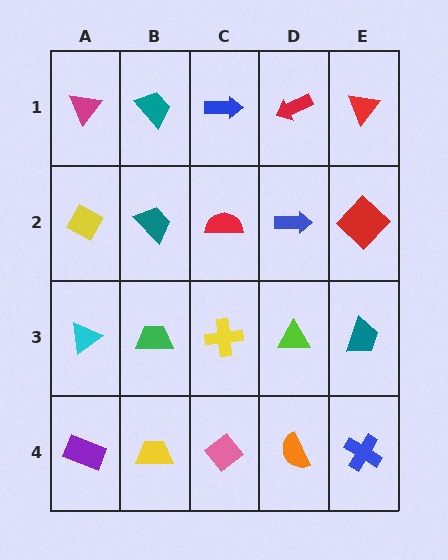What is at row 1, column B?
A teal trapezoid.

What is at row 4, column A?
A purple rectangle.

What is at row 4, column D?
An orange semicircle.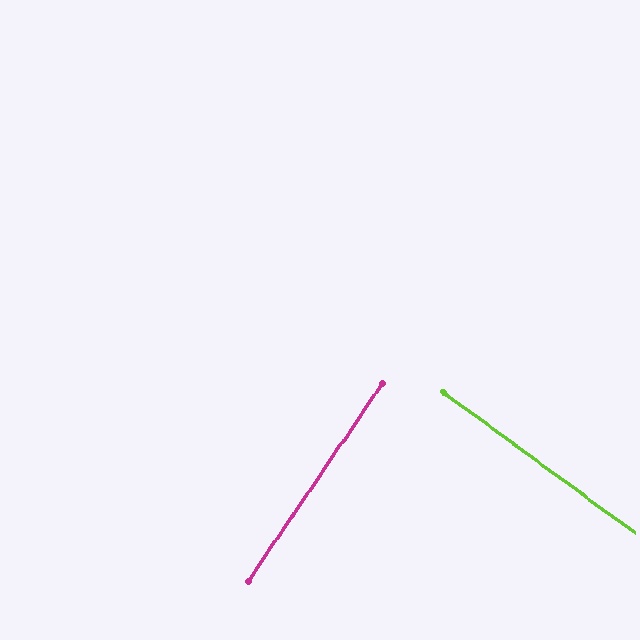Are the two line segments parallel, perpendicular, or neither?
Perpendicular — they meet at approximately 88°.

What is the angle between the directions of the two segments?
Approximately 88 degrees.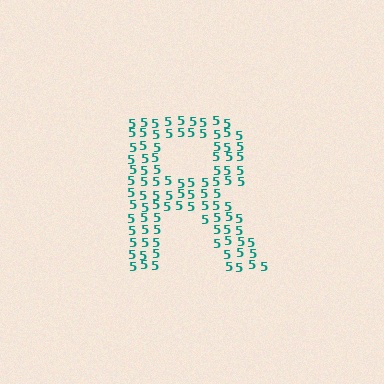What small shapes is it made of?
It is made of small digit 5's.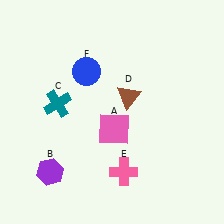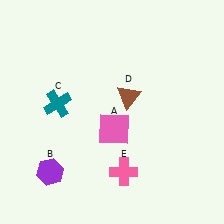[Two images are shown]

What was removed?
The blue circle (F) was removed in Image 2.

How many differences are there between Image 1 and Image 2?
There is 1 difference between the two images.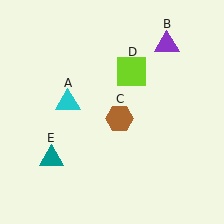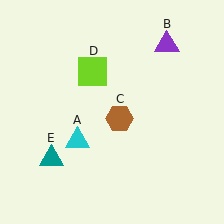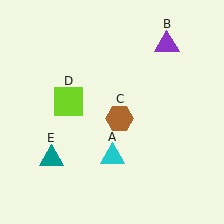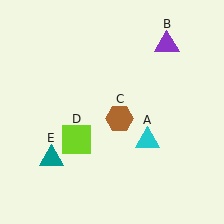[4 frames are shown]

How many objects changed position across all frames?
2 objects changed position: cyan triangle (object A), lime square (object D).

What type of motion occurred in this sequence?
The cyan triangle (object A), lime square (object D) rotated counterclockwise around the center of the scene.